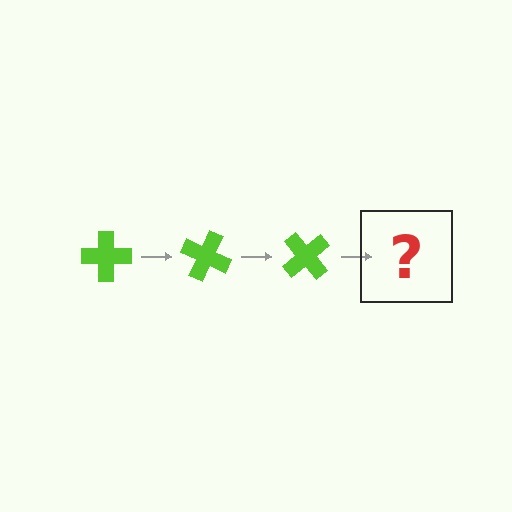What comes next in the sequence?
The next element should be a lime cross rotated 75 degrees.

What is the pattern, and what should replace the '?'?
The pattern is that the cross rotates 25 degrees each step. The '?' should be a lime cross rotated 75 degrees.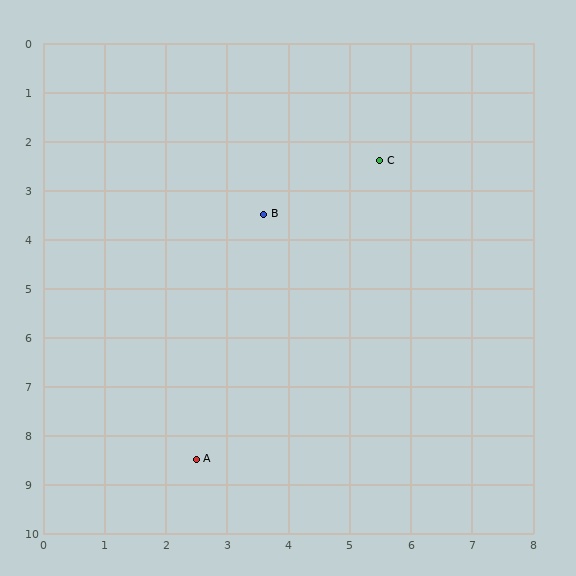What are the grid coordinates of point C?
Point C is at approximately (5.5, 2.4).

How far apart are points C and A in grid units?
Points C and A are about 6.8 grid units apart.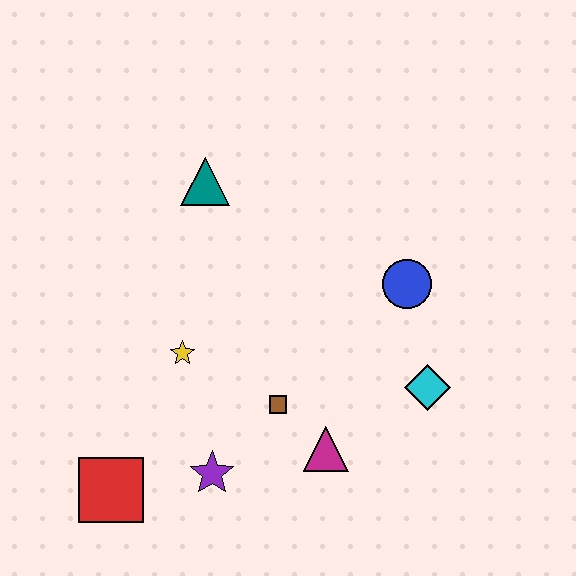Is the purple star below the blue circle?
Yes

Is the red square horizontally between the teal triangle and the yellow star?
No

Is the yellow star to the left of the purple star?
Yes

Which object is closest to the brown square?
The magenta triangle is closest to the brown square.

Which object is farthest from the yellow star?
The cyan diamond is farthest from the yellow star.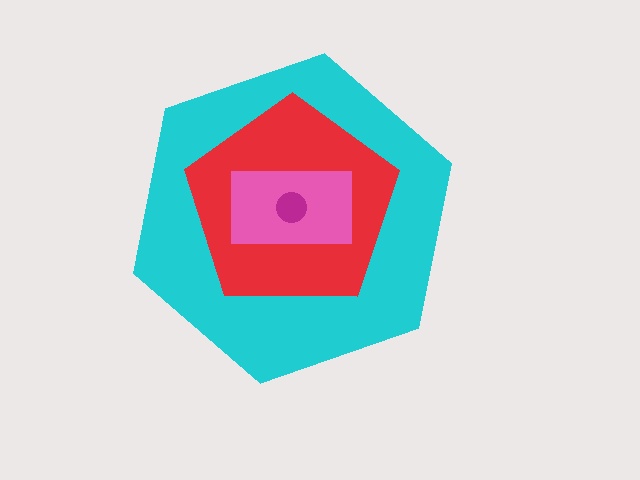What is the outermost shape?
The cyan hexagon.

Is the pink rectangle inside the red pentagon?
Yes.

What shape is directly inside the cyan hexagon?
The red pentagon.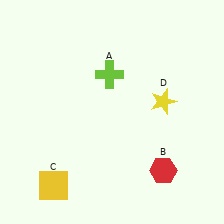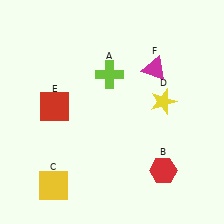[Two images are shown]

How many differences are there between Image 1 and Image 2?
There are 2 differences between the two images.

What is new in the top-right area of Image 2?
A magenta triangle (F) was added in the top-right area of Image 2.